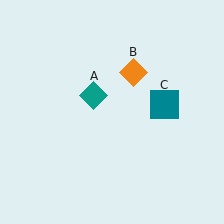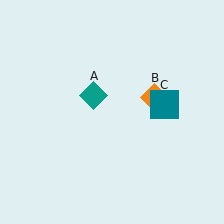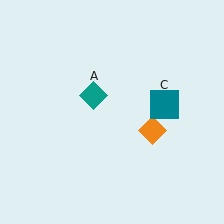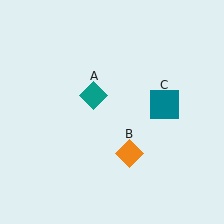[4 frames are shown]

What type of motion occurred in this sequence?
The orange diamond (object B) rotated clockwise around the center of the scene.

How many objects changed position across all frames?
1 object changed position: orange diamond (object B).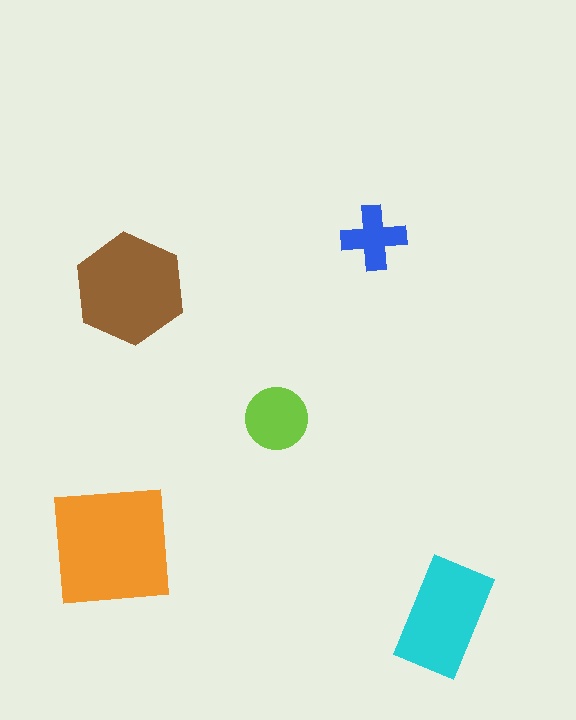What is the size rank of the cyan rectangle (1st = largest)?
3rd.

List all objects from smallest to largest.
The blue cross, the lime circle, the cyan rectangle, the brown hexagon, the orange square.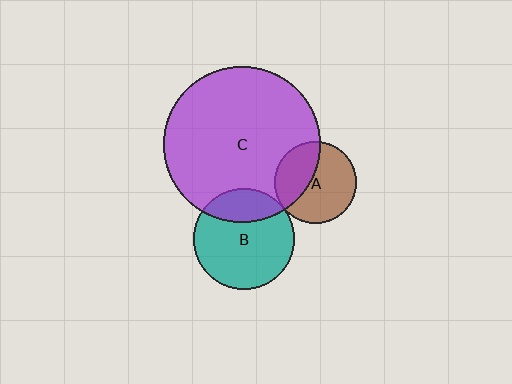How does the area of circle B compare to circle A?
Approximately 1.5 times.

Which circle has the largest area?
Circle C (purple).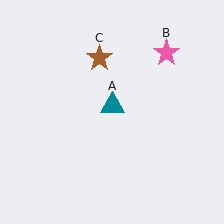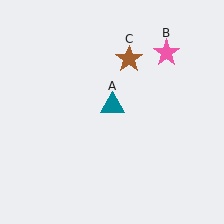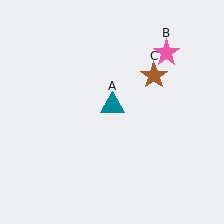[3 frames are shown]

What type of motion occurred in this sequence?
The brown star (object C) rotated clockwise around the center of the scene.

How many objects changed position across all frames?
1 object changed position: brown star (object C).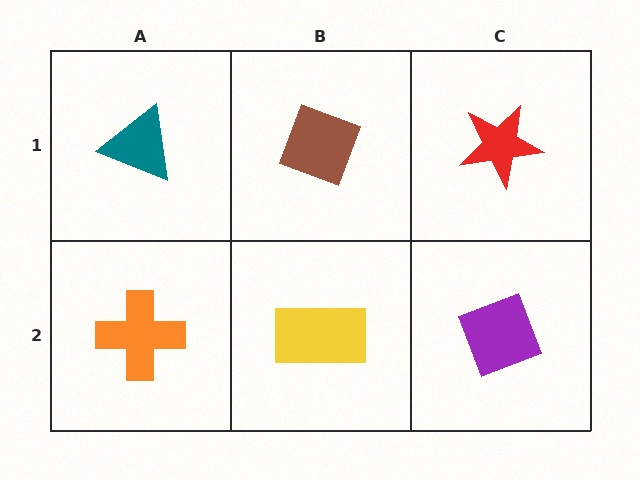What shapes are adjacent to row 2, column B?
A brown diamond (row 1, column B), an orange cross (row 2, column A), a purple diamond (row 2, column C).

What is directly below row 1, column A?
An orange cross.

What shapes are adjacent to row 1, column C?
A purple diamond (row 2, column C), a brown diamond (row 1, column B).